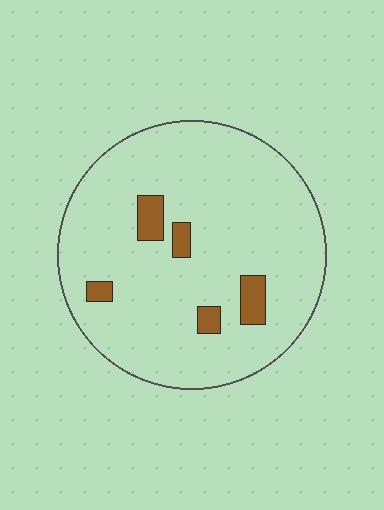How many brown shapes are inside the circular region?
5.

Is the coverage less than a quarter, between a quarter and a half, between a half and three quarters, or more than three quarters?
Less than a quarter.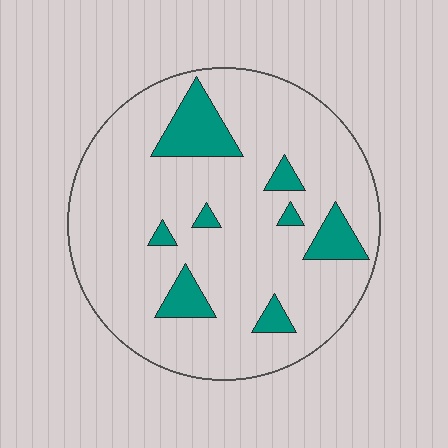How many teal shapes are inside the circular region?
8.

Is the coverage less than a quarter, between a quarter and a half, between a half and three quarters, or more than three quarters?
Less than a quarter.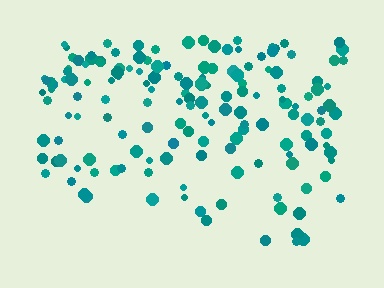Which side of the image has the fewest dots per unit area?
The bottom.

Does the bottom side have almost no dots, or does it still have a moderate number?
Still a moderate number, just noticeably fewer than the top.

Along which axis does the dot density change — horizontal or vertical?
Vertical.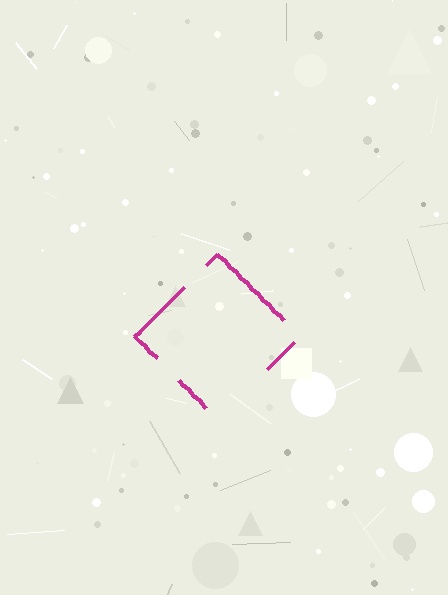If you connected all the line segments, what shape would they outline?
They would outline a diamond.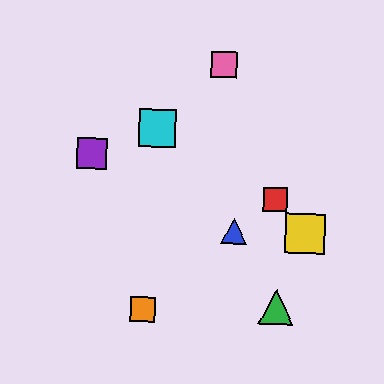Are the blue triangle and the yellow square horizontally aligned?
Yes, both are at y≈231.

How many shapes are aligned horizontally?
2 shapes (the blue triangle, the yellow square) are aligned horizontally.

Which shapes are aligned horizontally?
The blue triangle, the yellow square are aligned horizontally.